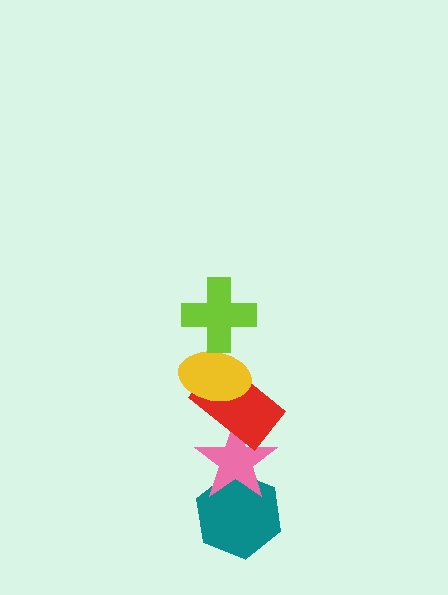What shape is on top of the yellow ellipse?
The lime cross is on top of the yellow ellipse.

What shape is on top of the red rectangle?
The yellow ellipse is on top of the red rectangle.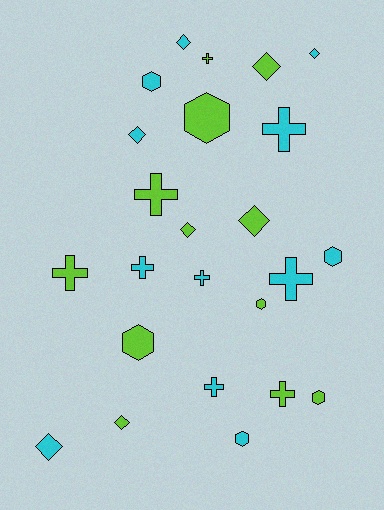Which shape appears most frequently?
Cross, with 9 objects.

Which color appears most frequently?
Lime, with 12 objects.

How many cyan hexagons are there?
There are 3 cyan hexagons.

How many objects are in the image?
There are 24 objects.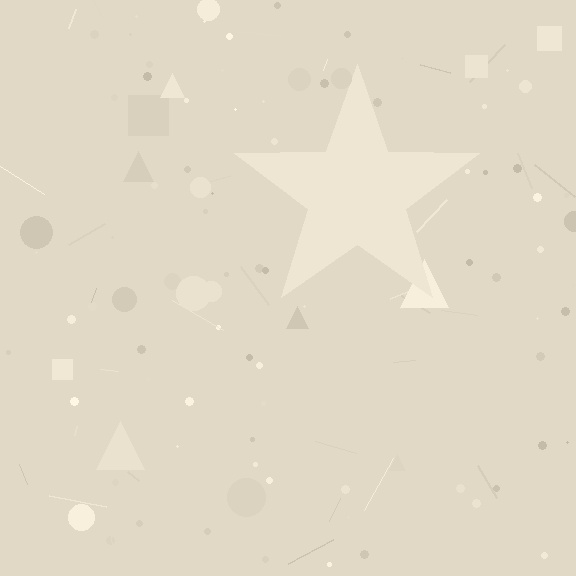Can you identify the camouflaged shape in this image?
The camouflaged shape is a star.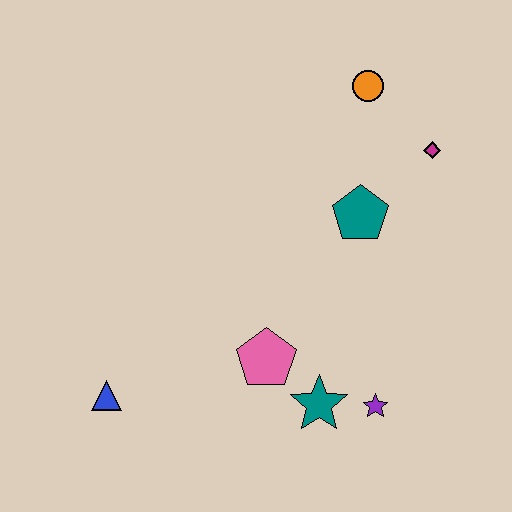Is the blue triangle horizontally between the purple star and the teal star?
No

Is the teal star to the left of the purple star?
Yes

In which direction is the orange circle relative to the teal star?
The orange circle is above the teal star.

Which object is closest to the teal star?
The purple star is closest to the teal star.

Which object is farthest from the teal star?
The orange circle is farthest from the teal star.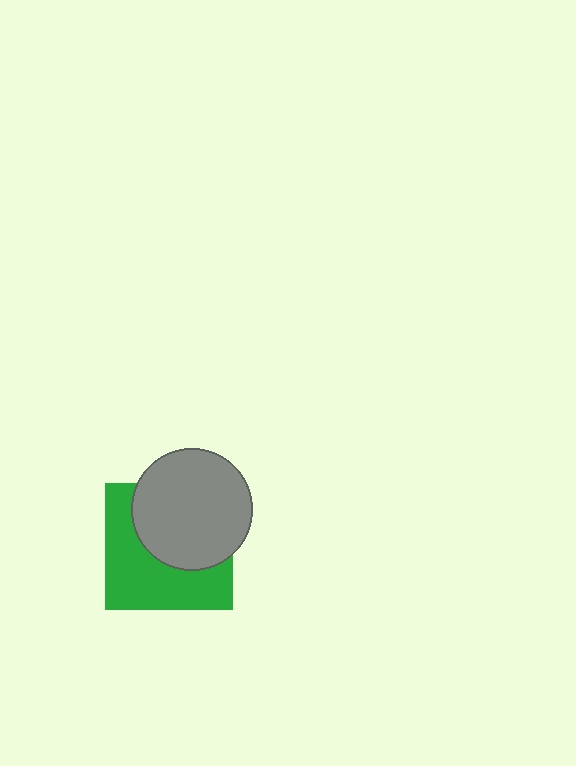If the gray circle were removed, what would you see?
You would see the complete green square.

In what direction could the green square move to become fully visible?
The green square could move toward the lower-left. That would shift it out from behind the gray circle entirely.